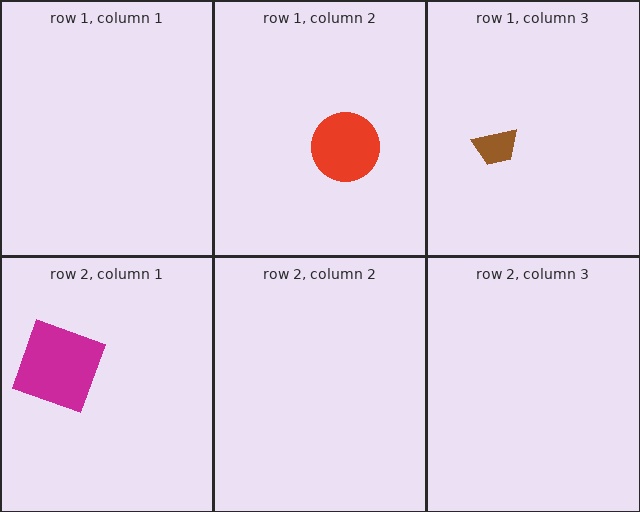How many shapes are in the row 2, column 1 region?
1.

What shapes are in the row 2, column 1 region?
The magenta square.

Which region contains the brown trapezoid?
The row 1, column 3 region.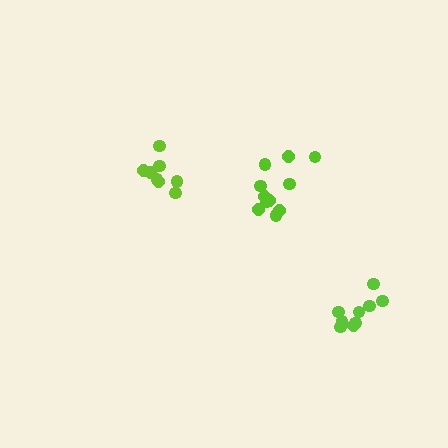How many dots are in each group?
Group 1: 8 dots, Group 2: 11 dots, Group 3: 9 dots (28 total).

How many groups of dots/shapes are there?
There are 3 groups.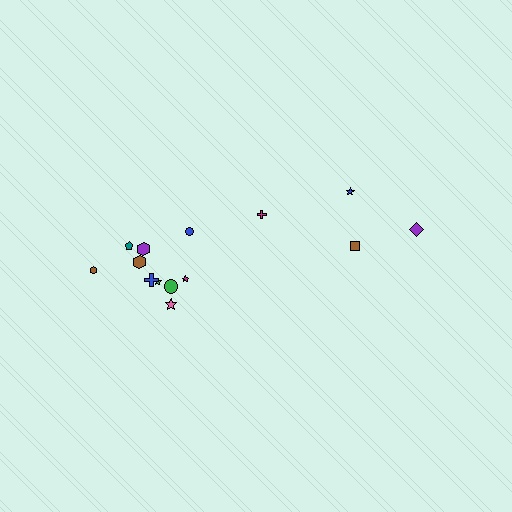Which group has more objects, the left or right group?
The left group.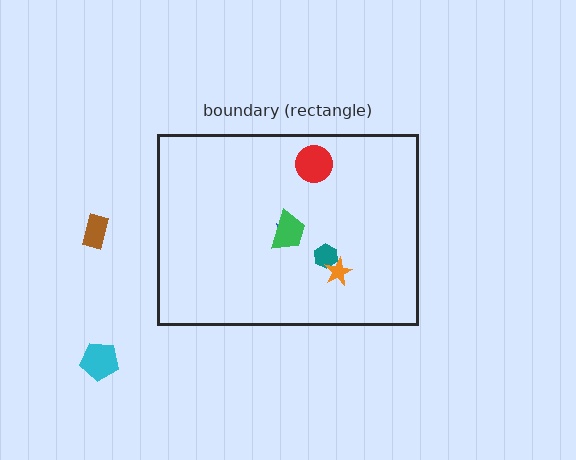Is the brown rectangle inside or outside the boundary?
Outside.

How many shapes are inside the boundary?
5 inside, 2 outside.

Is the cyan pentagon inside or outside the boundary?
Outside.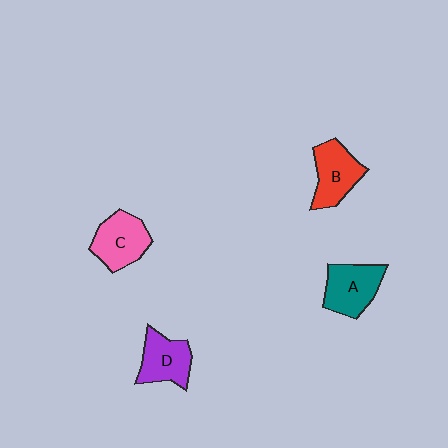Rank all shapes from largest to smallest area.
From largest to smallest: C (pink), A (teal), B (red), D (purple).